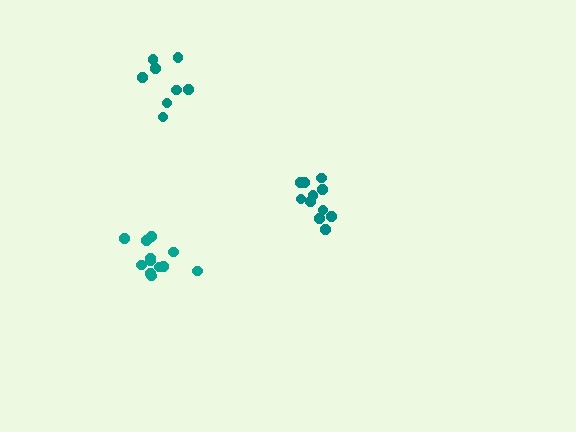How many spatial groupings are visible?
There are 3 spatial groupings.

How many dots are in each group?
Group 1: 12 dots, Group 2: 8 dots, Group 3: 11 dots (31 total).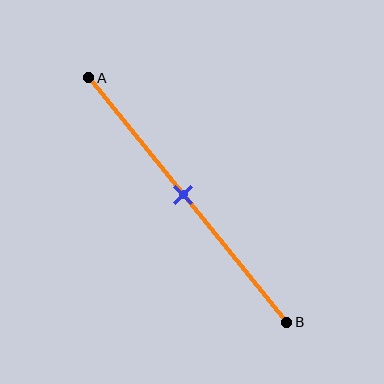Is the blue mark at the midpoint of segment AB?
Yes, the mark is approximately at the midpoint.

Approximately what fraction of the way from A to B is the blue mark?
The blue mark is approximately 50% of the way from A to B.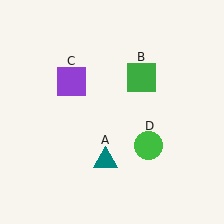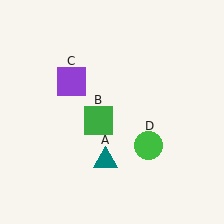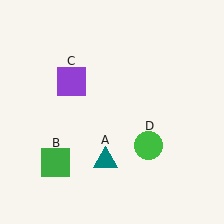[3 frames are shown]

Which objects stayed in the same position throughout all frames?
Teal triangle (object A) and purple square (object C) and green circle (object D) remained stationary.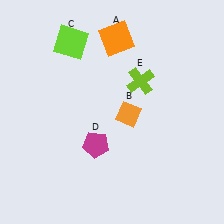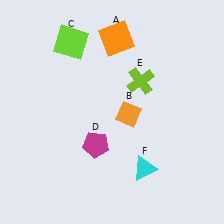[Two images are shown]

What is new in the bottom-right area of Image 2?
A cyan triangle (F) was added in the bottom-right area of Image 2.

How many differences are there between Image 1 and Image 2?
There is 1 difference between the two images.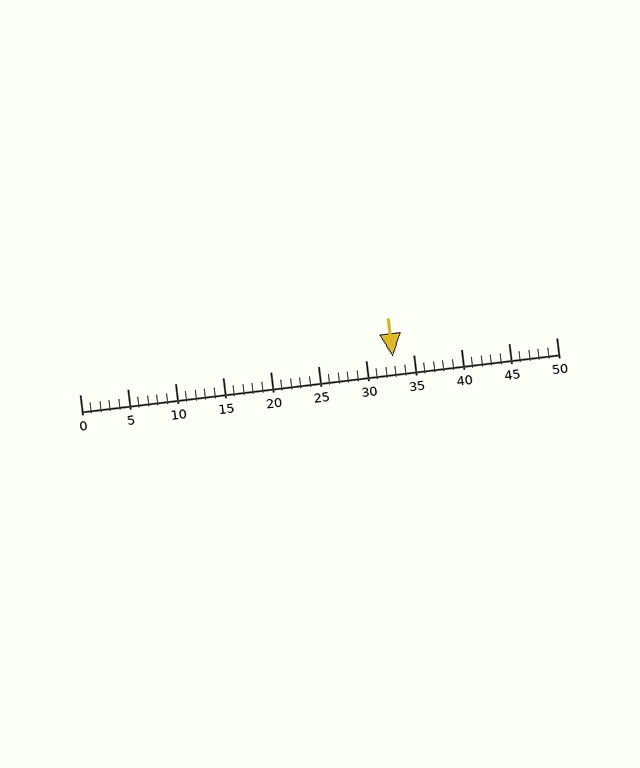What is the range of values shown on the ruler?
The ruler shows values from 0 to 50.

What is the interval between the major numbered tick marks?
The major tick marks are spaced 5 units apart.